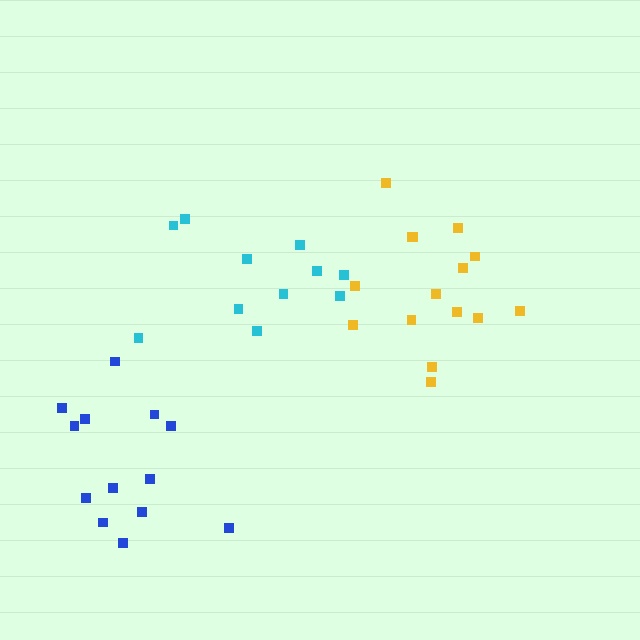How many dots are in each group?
Group 1: 11 dots, Group 2: 13 dots, Group 3: 15 dots (39 total).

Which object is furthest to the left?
The blue cluster is leftmost.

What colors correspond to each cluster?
The clusters are colored: cyan, blue, yellow.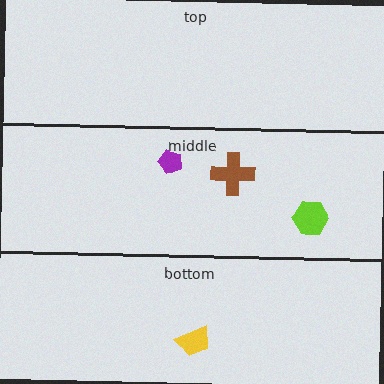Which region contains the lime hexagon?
The middle region.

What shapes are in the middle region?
The brown cross, the lime hexagon, the purple pentagon.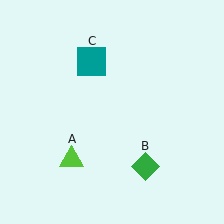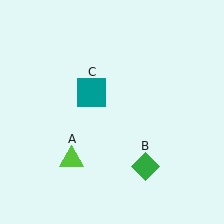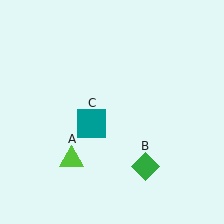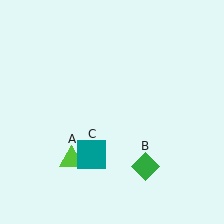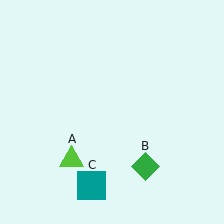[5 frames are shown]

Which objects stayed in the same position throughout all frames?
Lime triangle (object A) and green diamond (object B) remained stationary.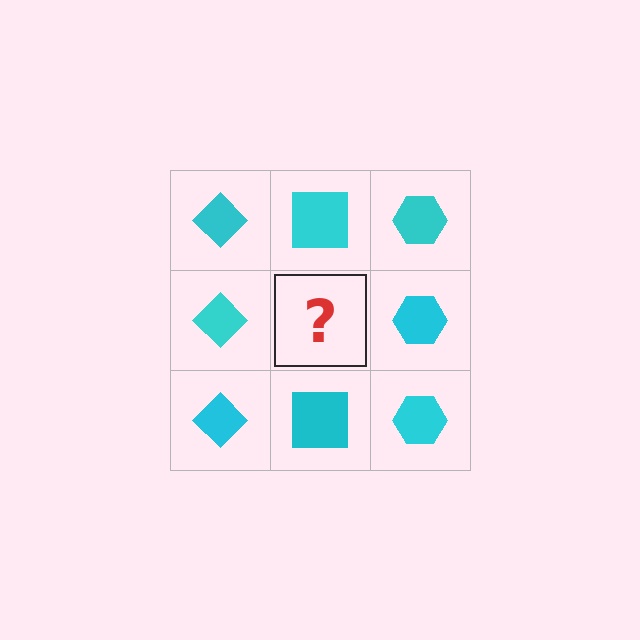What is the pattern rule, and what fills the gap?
The rule is that each column has a consistent shape. The gap should be filled with a cyan square.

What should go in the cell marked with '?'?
The missing cell should contain a cyan square.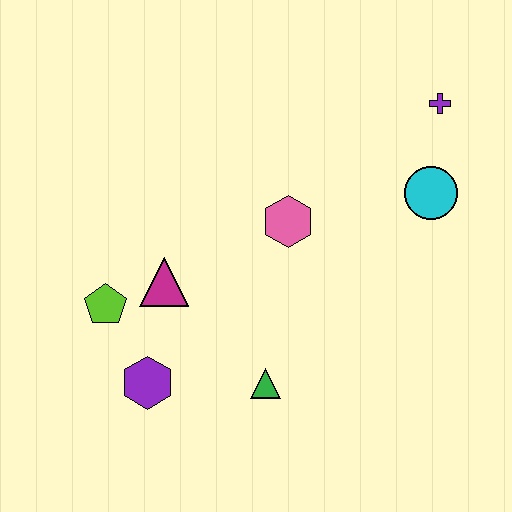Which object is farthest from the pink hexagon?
The purple hexagon is farthest from the pink hexagon.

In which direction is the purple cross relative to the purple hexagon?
The purple cross is to the right of the purple hexagon.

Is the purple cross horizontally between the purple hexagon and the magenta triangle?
No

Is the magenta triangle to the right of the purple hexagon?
Yes